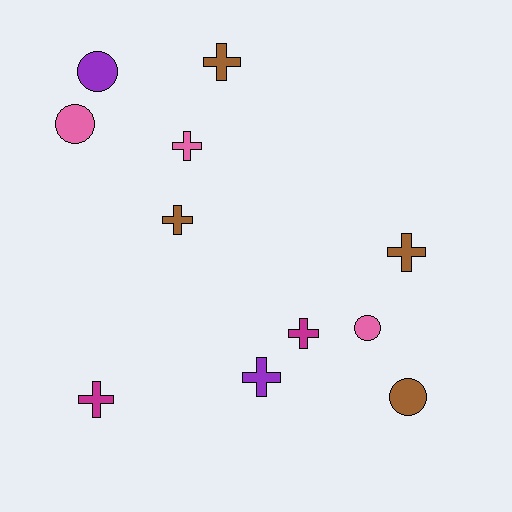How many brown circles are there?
There is 1 brown circle.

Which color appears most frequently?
Brown, with 4 objects.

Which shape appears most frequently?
Cross, with 7 objects.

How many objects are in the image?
There are 11 objects.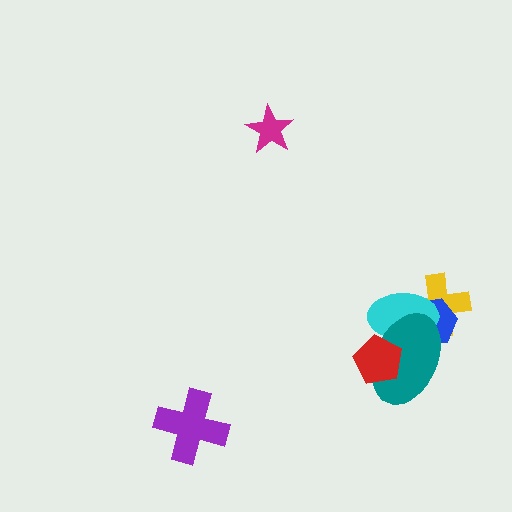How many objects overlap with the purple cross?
0 objects overlap with the purple cross.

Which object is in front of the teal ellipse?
The red pentagon is in front of the teal ellipse.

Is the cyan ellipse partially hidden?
Yes, it is partially covered by another shape.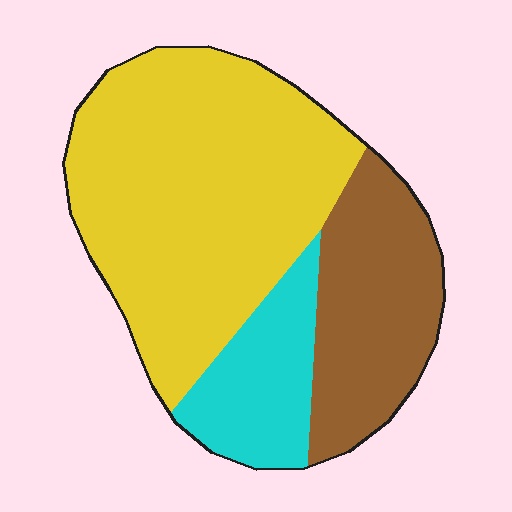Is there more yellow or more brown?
Yellow.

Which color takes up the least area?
Cyan, at roughly 15%.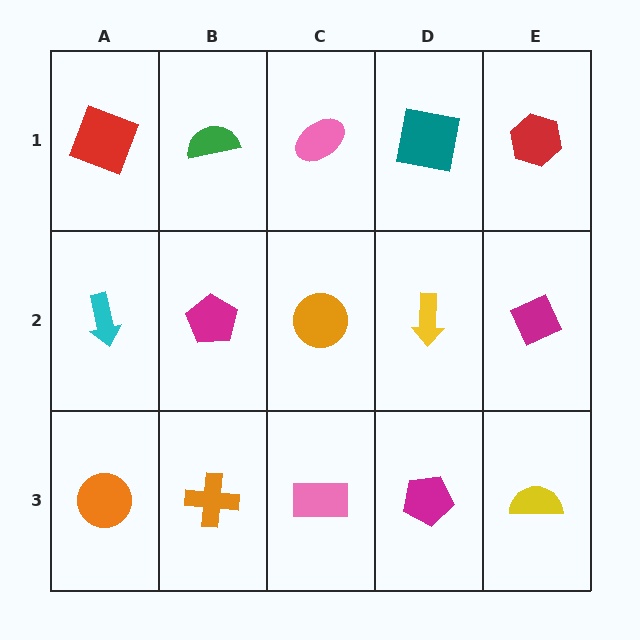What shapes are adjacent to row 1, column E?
A magenta diamond (row 2, column E), a teal square (row 1, column D).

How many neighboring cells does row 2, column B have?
4.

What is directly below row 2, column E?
A yellow semicircle.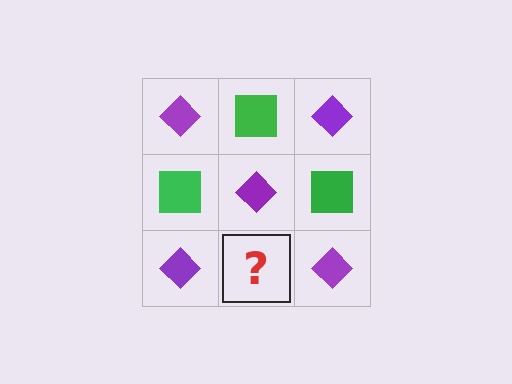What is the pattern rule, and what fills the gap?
The rule is that it alternates purple diamond and green square in a checkerboard pattern. The gap should be filled with a green square.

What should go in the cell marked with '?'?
The missing cell should contain a green square.